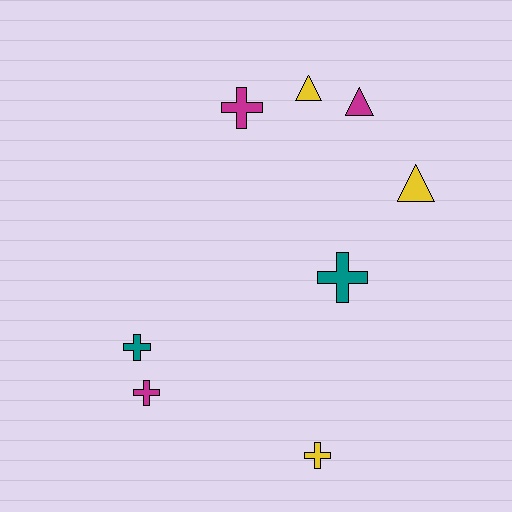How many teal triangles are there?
There are no teal triangles.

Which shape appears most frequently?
Cross, with 5 objects.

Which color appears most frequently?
Yellow, with 3 objects.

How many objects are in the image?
There are 8 objects.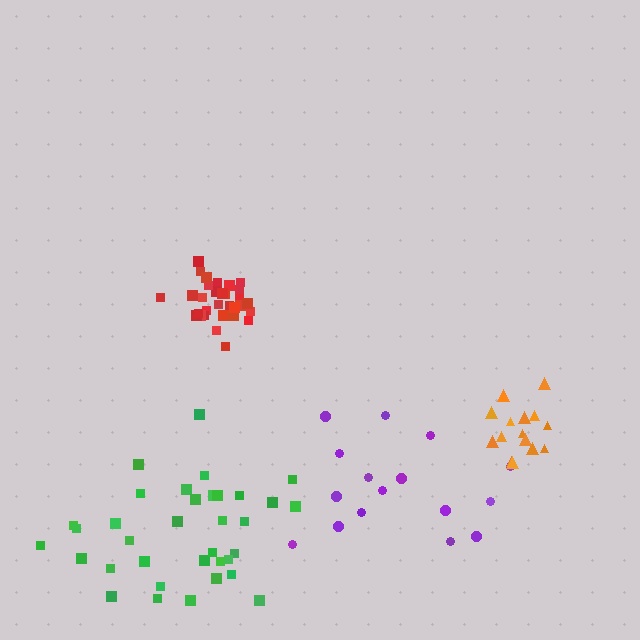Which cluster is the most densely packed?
Red.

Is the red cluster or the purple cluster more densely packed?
Red.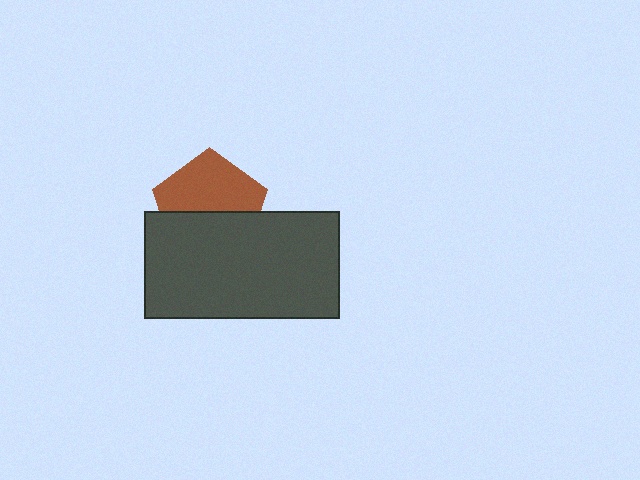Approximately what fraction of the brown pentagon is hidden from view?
Roughly 45% of the brown pentagon is hidden behind the dark gray rectangle.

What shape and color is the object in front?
The object in front is a dark gray rectangle.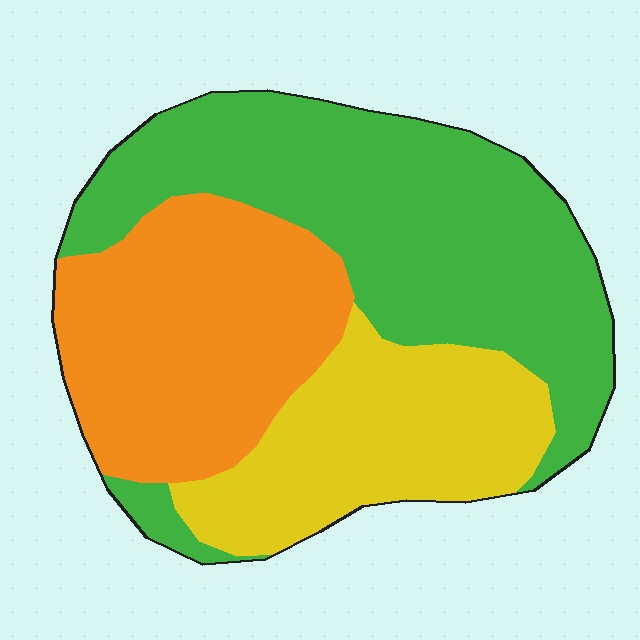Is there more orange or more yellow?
Orange.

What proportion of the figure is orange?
Orange covers roughly 30% of the figure.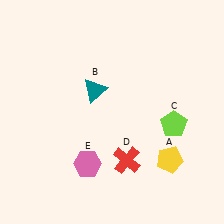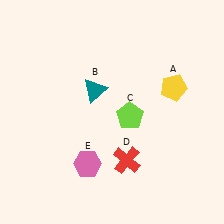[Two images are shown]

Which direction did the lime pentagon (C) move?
The lime pentagon (C) moved left.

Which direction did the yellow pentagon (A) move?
The yellow pentagon (A) moved up.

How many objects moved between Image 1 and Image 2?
2 objects moved between the two images.